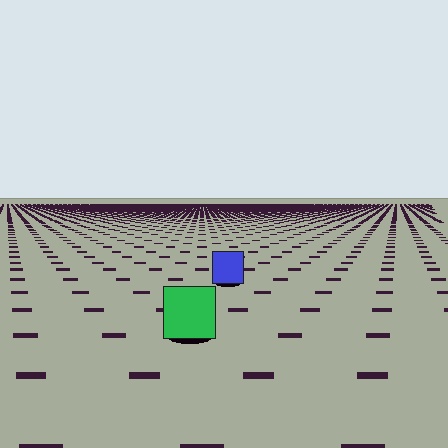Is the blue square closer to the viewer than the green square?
No. The green square is closer — you can tell from the texture gradient: the ground texture is coarser near it.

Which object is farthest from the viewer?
The blue square is farthest from the viewer. It appears smaller and the ground texture around it is denser.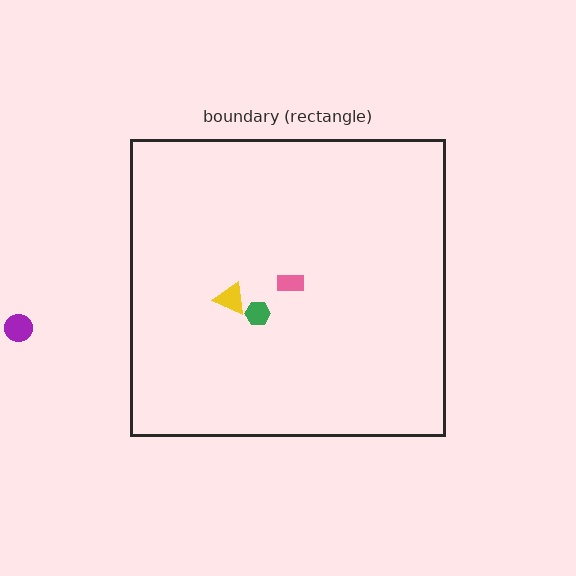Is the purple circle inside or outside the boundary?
Outside.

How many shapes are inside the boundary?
3 inside, 1 outside.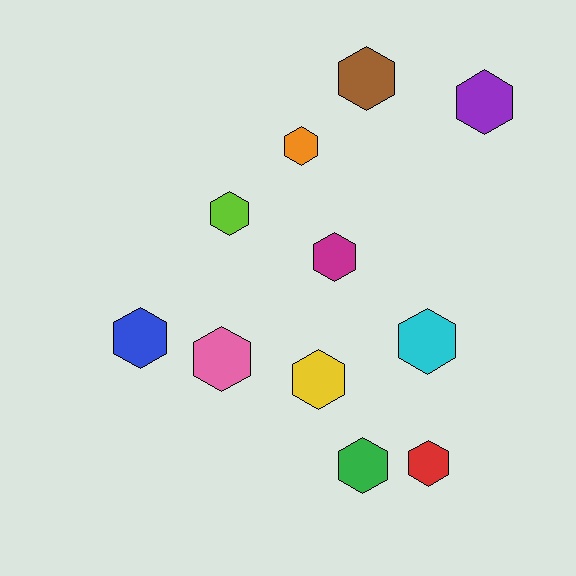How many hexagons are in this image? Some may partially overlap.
There are 11 hexagons.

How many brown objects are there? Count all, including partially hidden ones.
There is 1 brown object.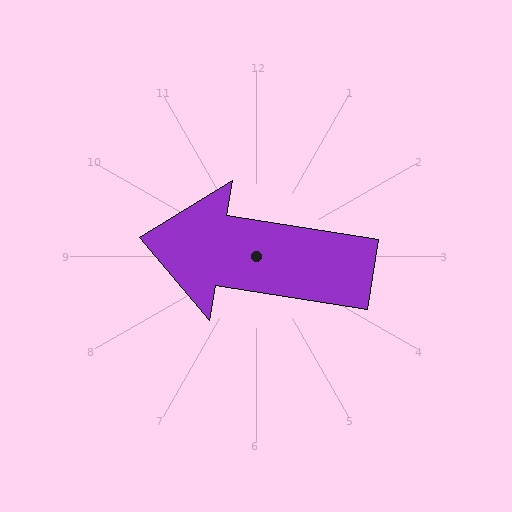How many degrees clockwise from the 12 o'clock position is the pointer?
Approximately 279 degrees.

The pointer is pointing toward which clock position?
Roughly 9 o'clock.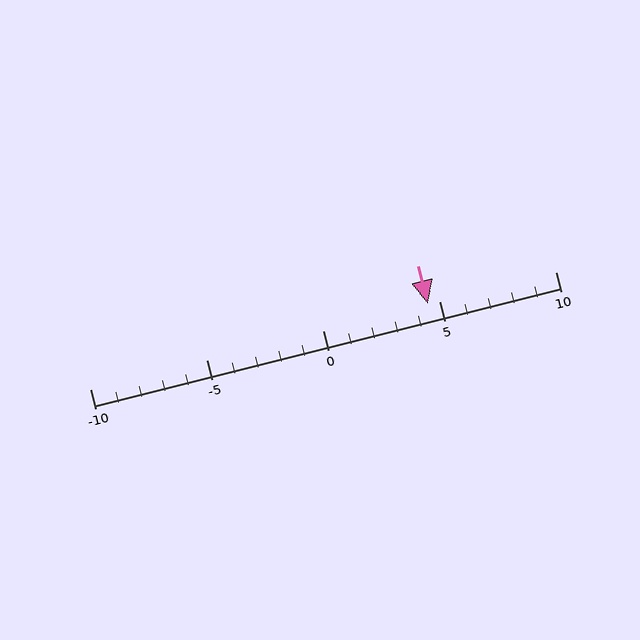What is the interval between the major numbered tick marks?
The major tick marks are spaced 5 units apart.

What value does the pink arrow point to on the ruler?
The pink arrow points to approximately 4.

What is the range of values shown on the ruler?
The ruler shows values from -10 to 10.